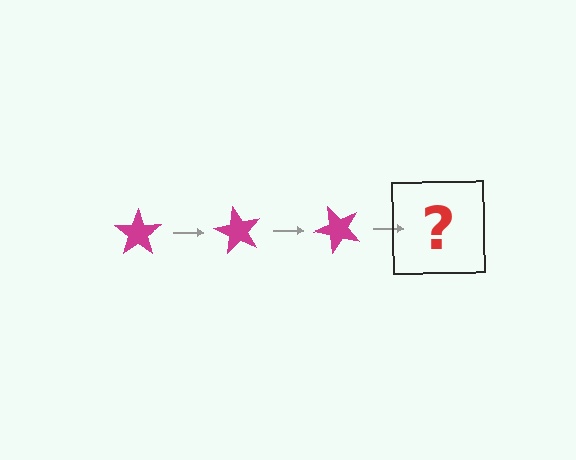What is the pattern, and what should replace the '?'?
The pattern is that the star rotates 60 degrees each step. The '?' should be a magenta star rotated 180 degrees.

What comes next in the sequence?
The next element should be a magenta star rotated 180 degrees.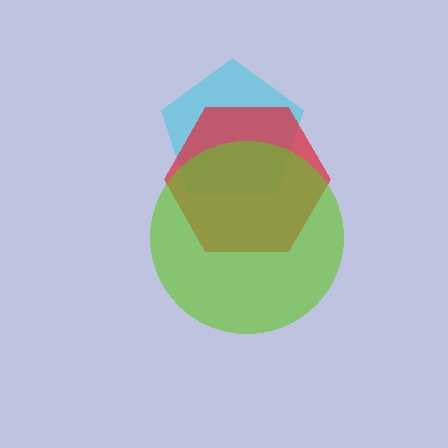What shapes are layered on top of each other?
The layered shapes are: a cyan pentagon, a red hexagon, a lime circle.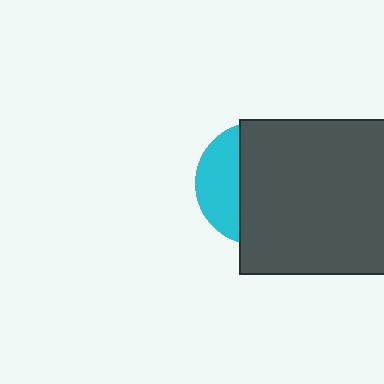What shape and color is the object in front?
The object in front is a dark gray square.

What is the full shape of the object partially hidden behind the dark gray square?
The partially hidden object is a cyan circle.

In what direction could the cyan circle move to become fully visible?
The cyan circle could move left. That would shift it out from behind the dark gray square entirely.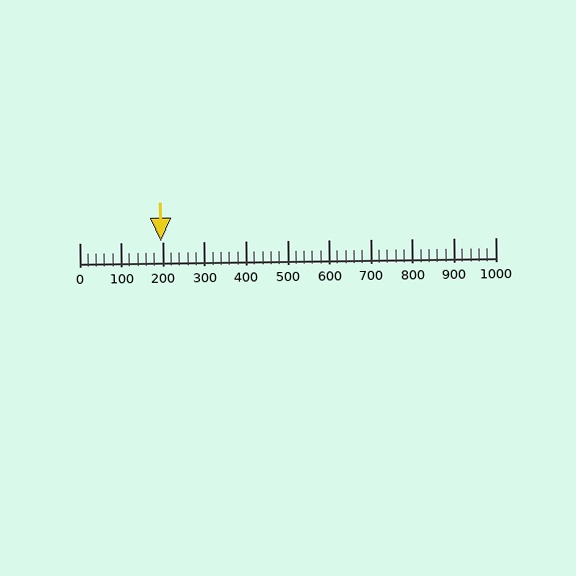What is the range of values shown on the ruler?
The ruler shows values from 0 to 1000.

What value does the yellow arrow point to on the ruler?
The yellow arrow points to approximately 196.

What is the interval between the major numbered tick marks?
The major tick marks are spaced 100 units apart.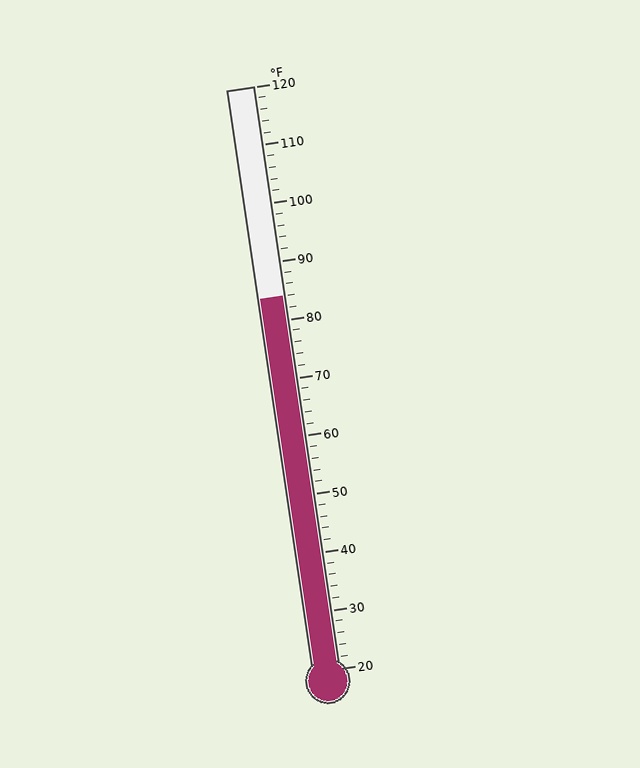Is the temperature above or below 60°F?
The temperature is above 60°F.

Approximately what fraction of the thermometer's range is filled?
The thermometer is filled to approximately 65% of its range.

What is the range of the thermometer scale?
The thermometer scale ranges from 20°F to 120°F.